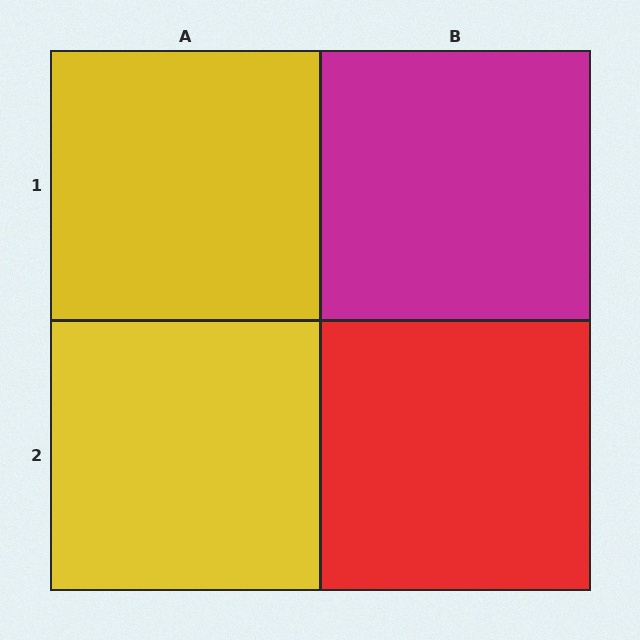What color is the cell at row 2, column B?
Red.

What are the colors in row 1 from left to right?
Yellow, magenta.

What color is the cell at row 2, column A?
Yellow.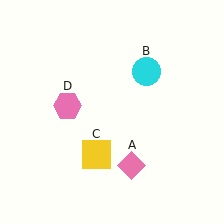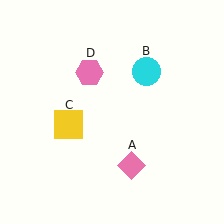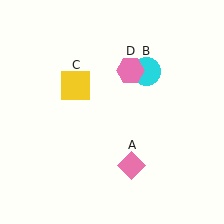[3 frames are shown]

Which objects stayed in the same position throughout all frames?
Pink diamond (object A) and cyan circle (object B) remained stationary.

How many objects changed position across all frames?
2 objects changed position: yellow square (object C), pink hexagon (object D).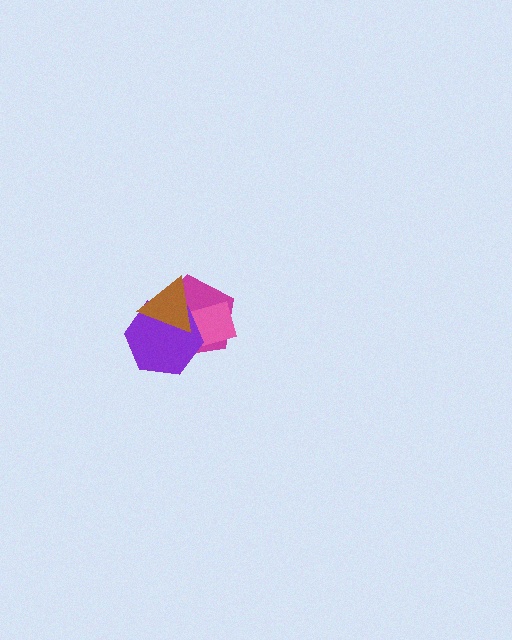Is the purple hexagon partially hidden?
Yes, it is partially covered by another shape.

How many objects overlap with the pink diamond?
3 objects overlap with the pink diamond.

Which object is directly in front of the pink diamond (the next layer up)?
The purple hexagon is directly in front of the pink diamond.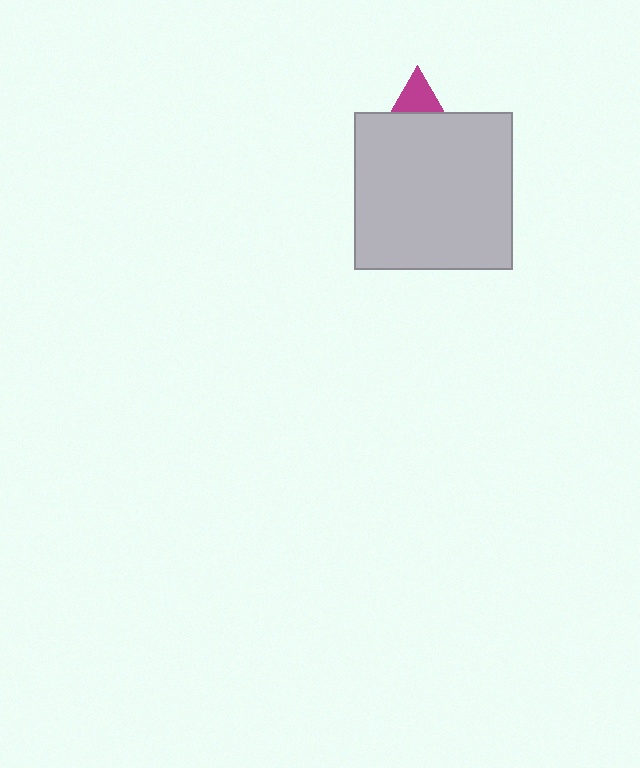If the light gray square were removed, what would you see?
You would see the complete magenta triangle.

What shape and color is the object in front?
The object in front is a light gray square.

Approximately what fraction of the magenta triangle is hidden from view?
Roughly 66% of the magenta triangle is hidden behind the light gray square.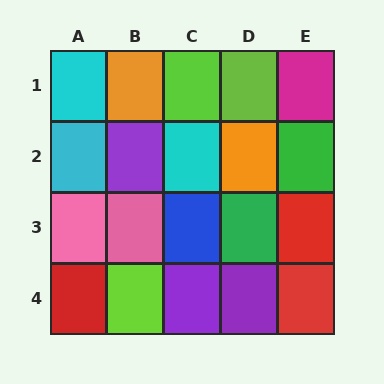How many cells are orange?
2 cells are orange.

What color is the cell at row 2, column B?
Purple.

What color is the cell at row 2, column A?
Cyan.